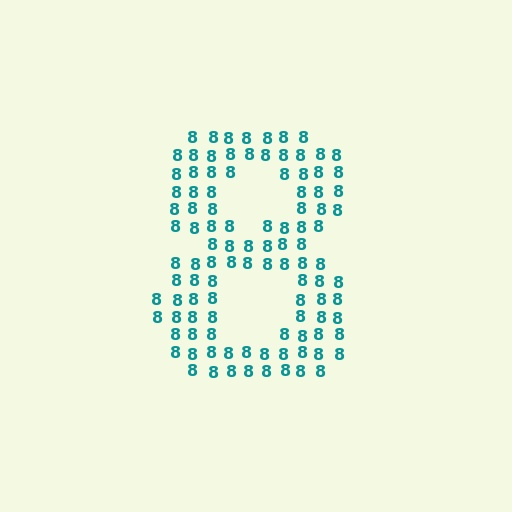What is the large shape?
The large shape is the digit 8.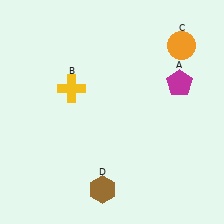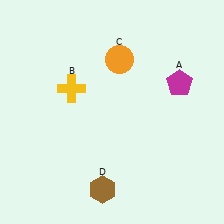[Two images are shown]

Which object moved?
The orange circle (C) moved left.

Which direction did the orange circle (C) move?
The orange circle (C) moved left.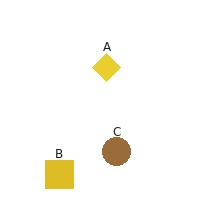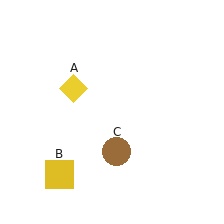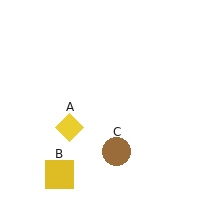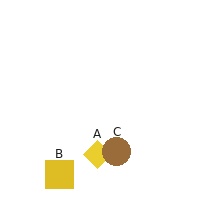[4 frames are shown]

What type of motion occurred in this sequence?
The yellow diamond (object A) rotated counterclockwise around the center of the scene.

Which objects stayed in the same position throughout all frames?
Yellow square (object B) and brown circle (object C) remained stationary.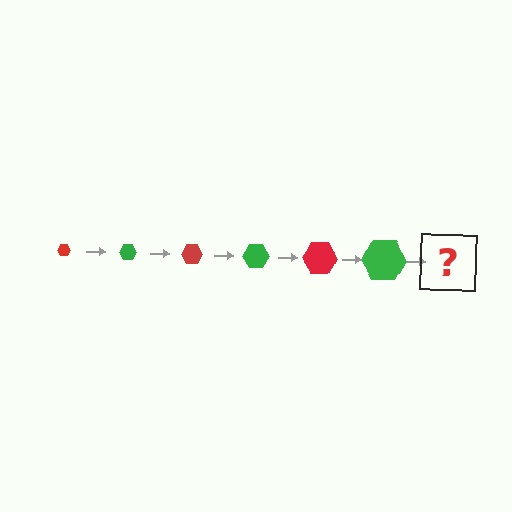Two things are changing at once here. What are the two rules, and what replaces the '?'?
The two rules are that the hexagon grows larger each step and the color cycles through red and green. The '?' should be a red hexagon, larger than the previous one.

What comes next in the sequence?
The next element should be a red hexagon, larger than the previous one.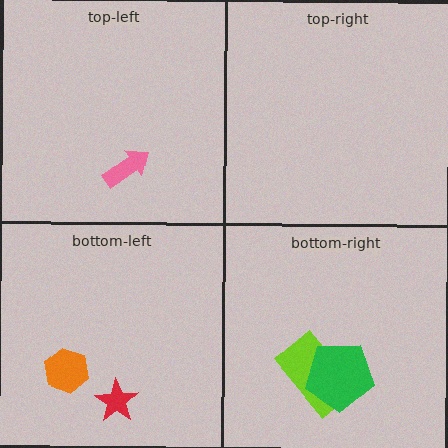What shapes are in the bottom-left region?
The red star, the orange hexagon.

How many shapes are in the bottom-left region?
2.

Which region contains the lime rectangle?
The bottom-right region.